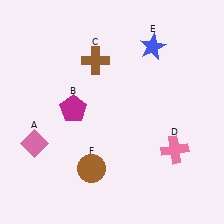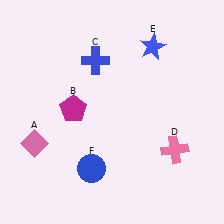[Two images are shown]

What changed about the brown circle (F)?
In Image 1, F is brown. In Image 2, it changed to blue.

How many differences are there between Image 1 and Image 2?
There are 2 differences between the two images.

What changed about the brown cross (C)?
In Image 1, C is brown. In Image 2, it changed to blue.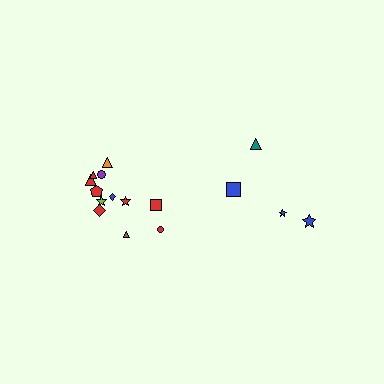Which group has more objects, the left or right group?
The left group.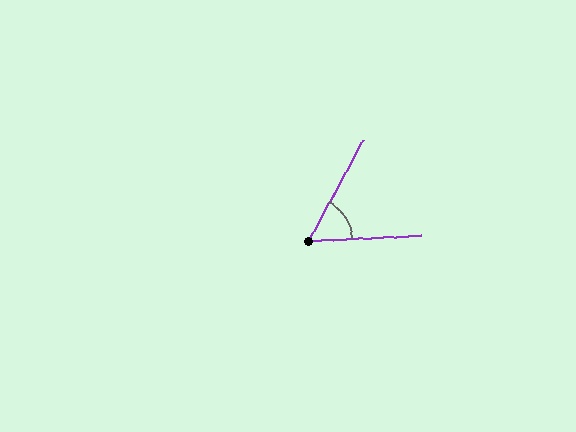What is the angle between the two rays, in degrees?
Approximately 59 degrees.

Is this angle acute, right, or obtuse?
It is acute.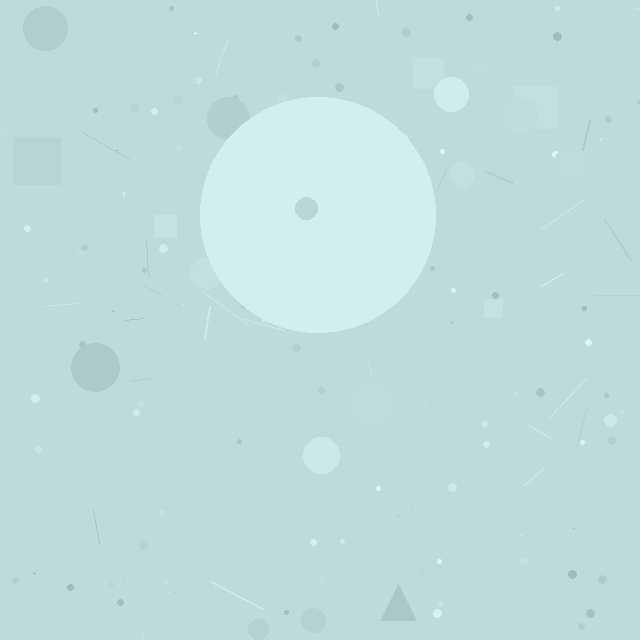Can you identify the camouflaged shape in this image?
The camouflaged shape is a circle.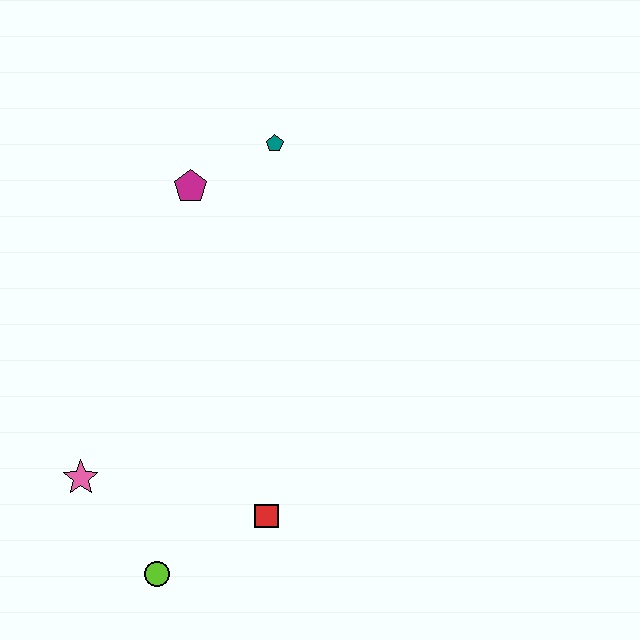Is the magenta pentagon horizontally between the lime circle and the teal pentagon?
Yes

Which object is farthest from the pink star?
The teal pentagon is farthest from the pink star.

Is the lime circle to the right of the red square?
No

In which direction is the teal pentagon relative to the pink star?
The teal pentagon is above the pink star.